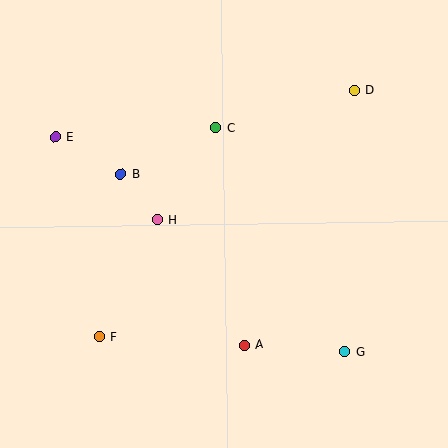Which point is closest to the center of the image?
Point H at (157, 220) is closest to the center.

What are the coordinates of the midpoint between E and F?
The midpoint between E and F is at (77, 237).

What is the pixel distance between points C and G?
The distance between C and G is 259 pixels.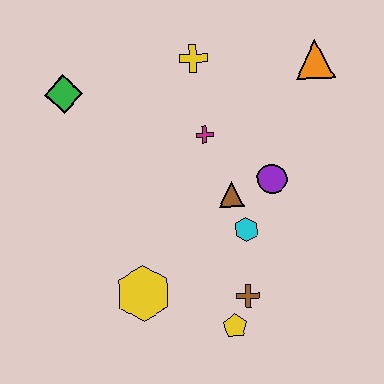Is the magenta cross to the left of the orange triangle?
Yes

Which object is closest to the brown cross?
The yellow pentagon is closest to the brown cross.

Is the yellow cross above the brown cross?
Yes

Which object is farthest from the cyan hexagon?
The green diamond is farthest from the cyan hexagon.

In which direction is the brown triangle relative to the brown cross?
The brown triangle is above the brown cross.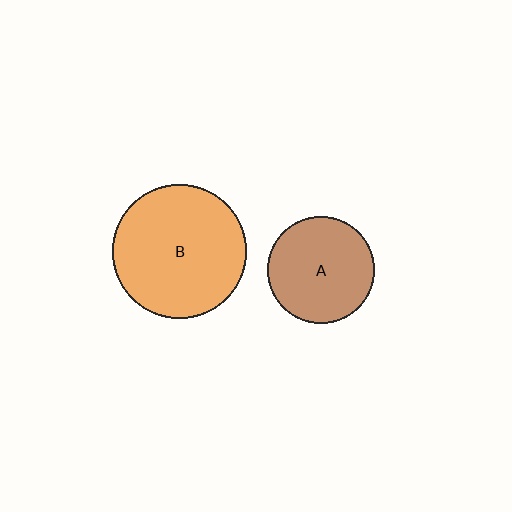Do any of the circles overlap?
No, none of the circles overlap.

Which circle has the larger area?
Circle B (orange).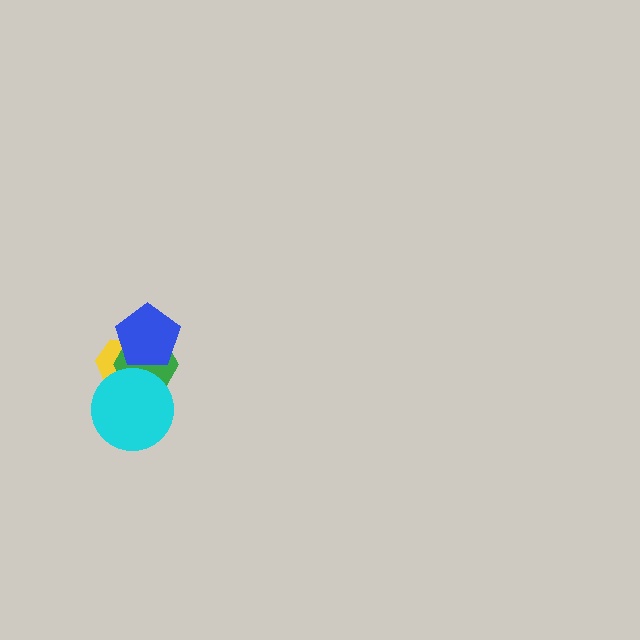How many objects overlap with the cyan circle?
2 objects overlap with the cyan circle.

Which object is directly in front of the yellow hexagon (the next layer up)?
The green hexagon is directly in front of the yellow hexagon.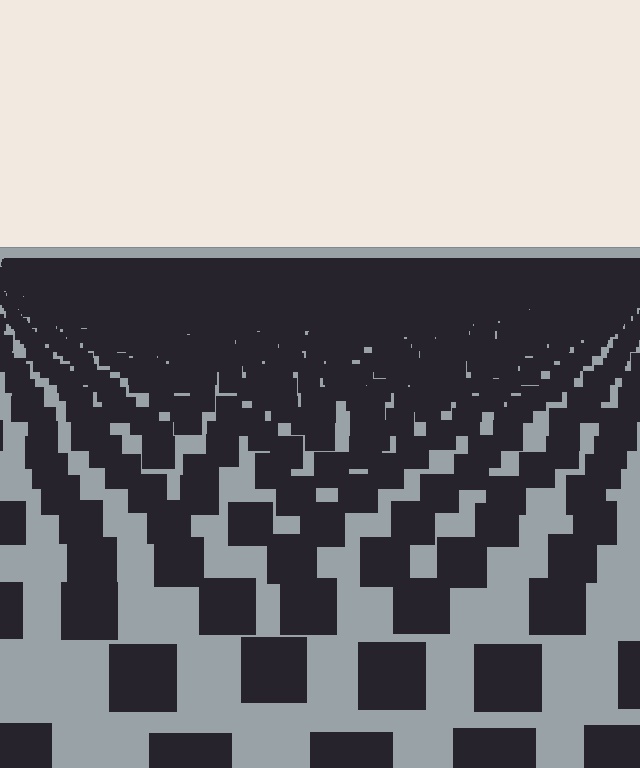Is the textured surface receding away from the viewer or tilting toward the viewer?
The surface is receding away from the viewer. Texture elements get smaller and denser toward the top.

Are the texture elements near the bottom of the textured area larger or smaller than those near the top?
Larger. Near the bottom, elements are closer to the viewer and appear at a bigger on-screen size.